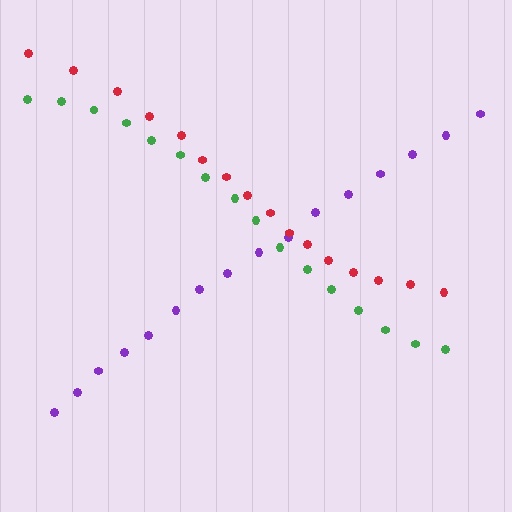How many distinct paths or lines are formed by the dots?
There are 3 distinct paths.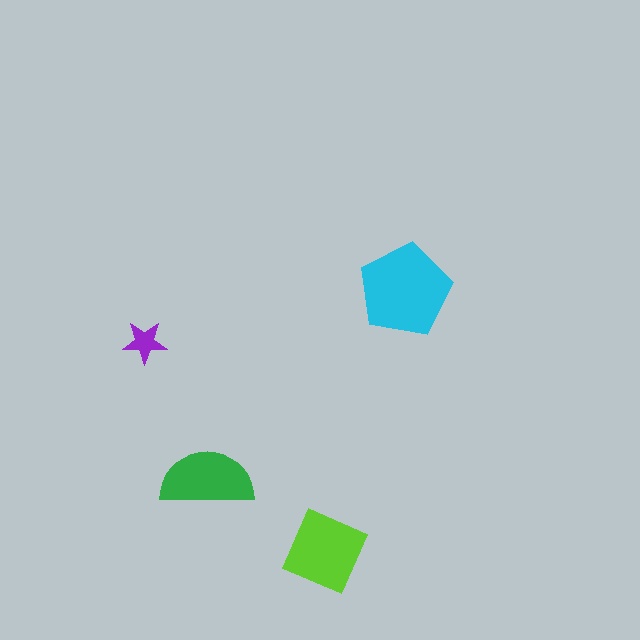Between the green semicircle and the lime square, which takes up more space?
The lime square.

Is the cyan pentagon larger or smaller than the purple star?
Larger.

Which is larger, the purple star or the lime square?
The lime square.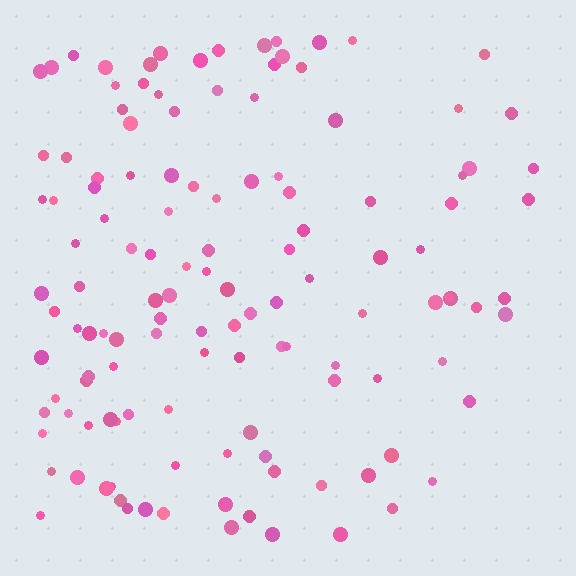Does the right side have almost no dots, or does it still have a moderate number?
Still a moderate number, just noticeably fewer than the left.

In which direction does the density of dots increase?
From right to left, with the left side densest.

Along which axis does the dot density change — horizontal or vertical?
Horizontal.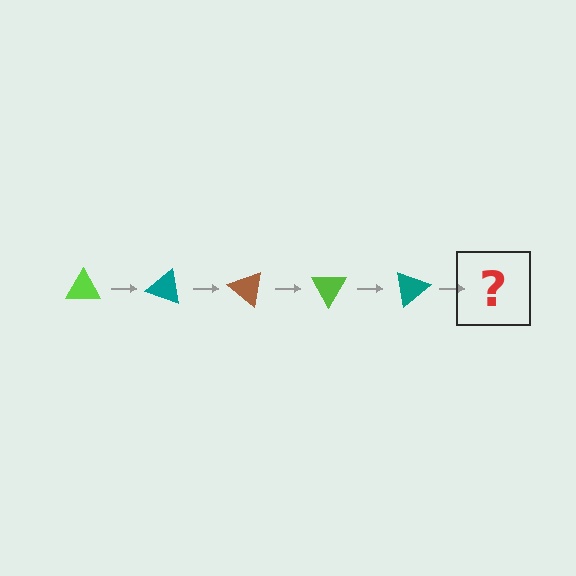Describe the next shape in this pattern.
It should be a brown triangle, rotated 100 degrees from the start.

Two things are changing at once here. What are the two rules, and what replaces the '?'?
The two rules are that it rotates 20 degrees each step and the color cycles through lime, teal, and brown. The '?' should be a brown triangle, rotated 100 degrees from the start.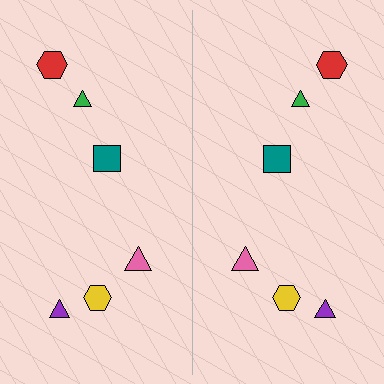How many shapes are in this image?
There are 12 shapes in this image.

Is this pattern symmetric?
Yes, this pattern has bilateral (reflection) symmetry.